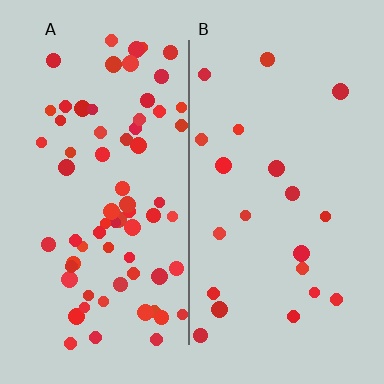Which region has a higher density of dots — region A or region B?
A (the left).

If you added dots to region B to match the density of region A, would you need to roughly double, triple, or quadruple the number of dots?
Approximately triple.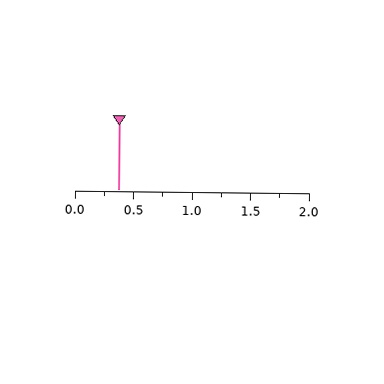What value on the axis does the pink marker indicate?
The marker indicates approximately 0.38.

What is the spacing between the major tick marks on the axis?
The major ticks are spaced 0.5 apart.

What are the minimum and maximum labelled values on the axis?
The axis runs from 0.0 to 2.0.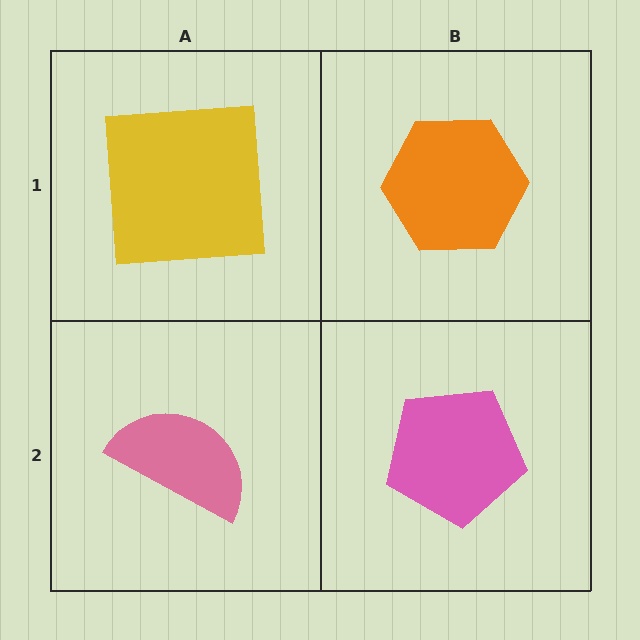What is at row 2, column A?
A pink semicircle.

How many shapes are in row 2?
2 shapes.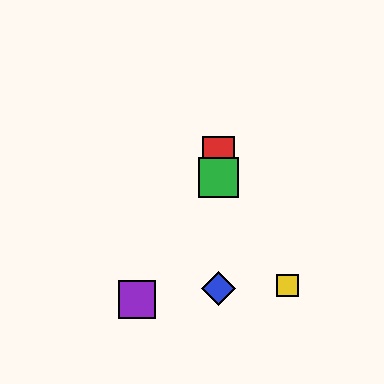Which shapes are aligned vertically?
The red square, the blue diamond, the green square are aligned vertically.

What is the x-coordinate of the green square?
The green square is at x≈219.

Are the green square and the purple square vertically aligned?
No, the green square is at x≈219 and the purple square is at x≈137.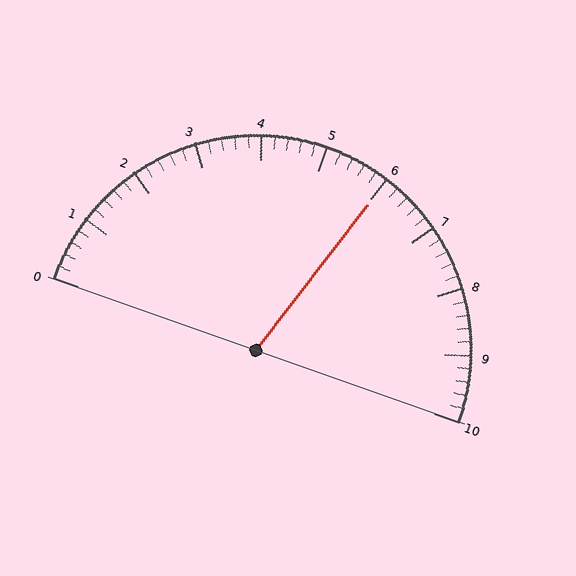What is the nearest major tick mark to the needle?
The nearest major tick mark is 6.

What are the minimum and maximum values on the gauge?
The gauge ranges from 0 to 10.